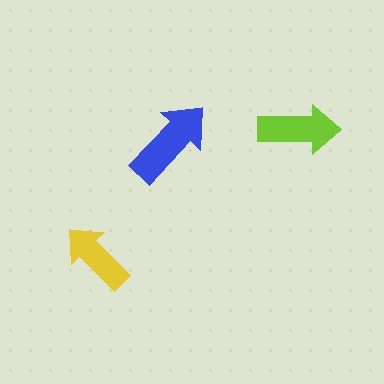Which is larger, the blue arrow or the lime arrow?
The blue one.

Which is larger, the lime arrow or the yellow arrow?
The lime one.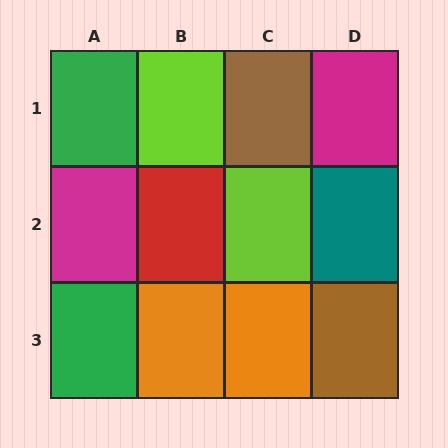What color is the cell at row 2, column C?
Lime.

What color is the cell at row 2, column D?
Teal.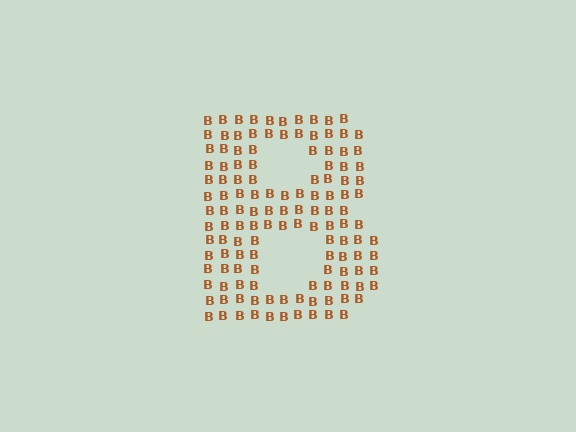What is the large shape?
The large shape is the letter B.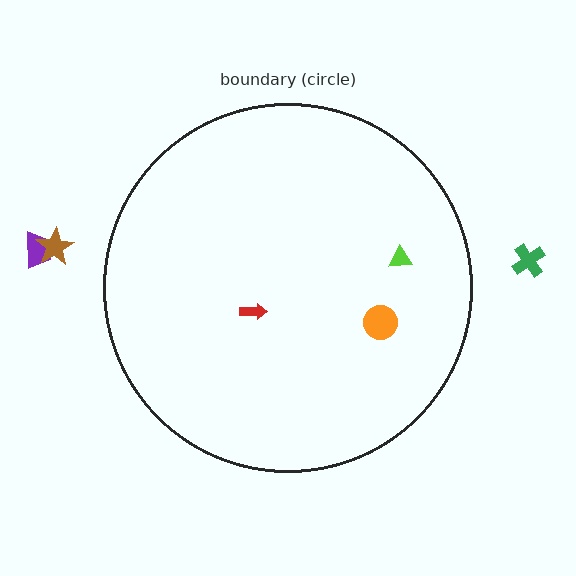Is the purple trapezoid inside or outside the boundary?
Outside.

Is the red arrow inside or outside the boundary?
Inside.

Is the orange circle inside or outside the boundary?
Inside.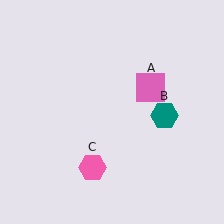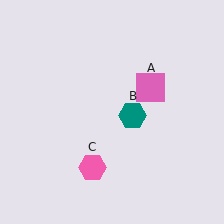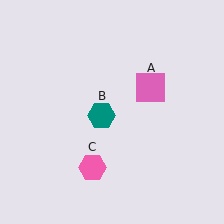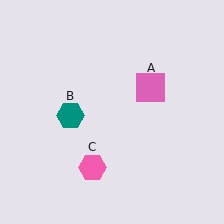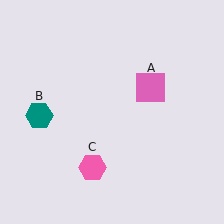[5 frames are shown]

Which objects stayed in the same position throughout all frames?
Pink square (object A) and pink hexagon (object C) remained stationary.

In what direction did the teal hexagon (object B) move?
The teal hexagon (object B) moved left.